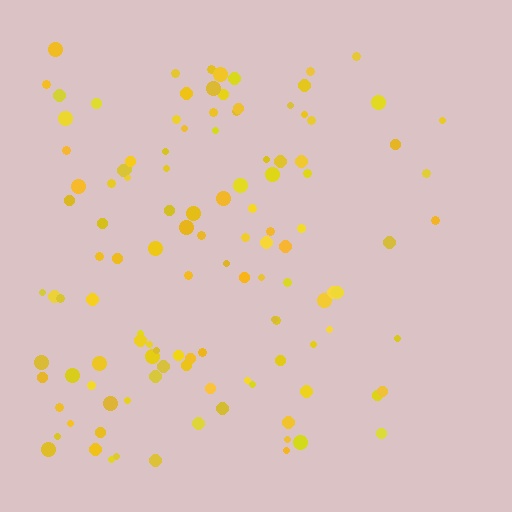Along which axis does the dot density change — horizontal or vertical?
Horizontal.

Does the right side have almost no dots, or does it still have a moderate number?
Still a moderate number, just noticeably fewer than the left.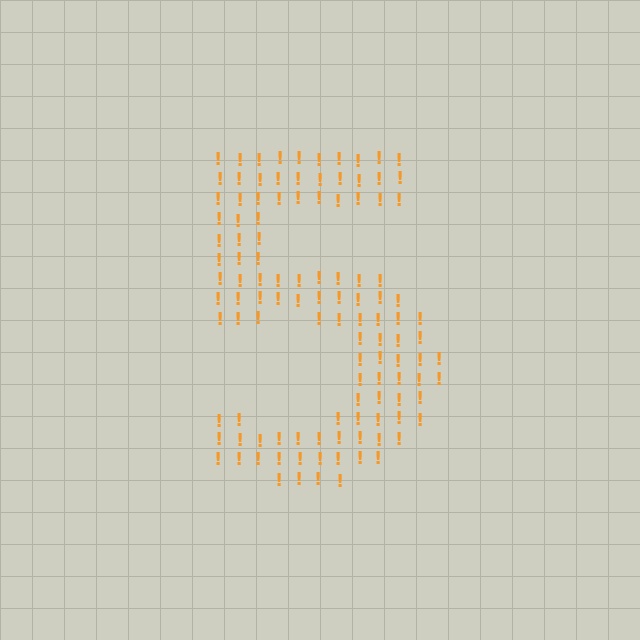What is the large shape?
The large shape is the digit 5.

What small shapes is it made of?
It is made of small exclamation marks.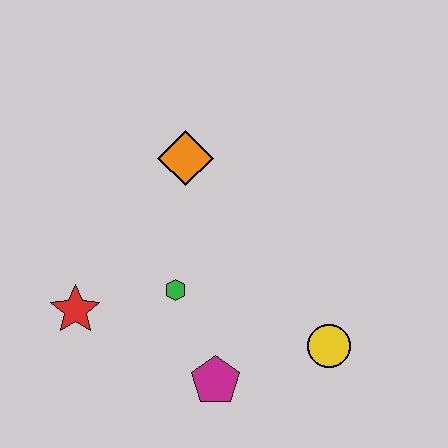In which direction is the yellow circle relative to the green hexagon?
The yellow circle is to the right of the green hexagon.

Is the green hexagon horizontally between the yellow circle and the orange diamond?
No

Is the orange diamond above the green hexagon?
Yes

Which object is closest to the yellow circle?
The magenta pentagon is closest to the yellow circle.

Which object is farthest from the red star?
The yellow circle is farthest from the red star.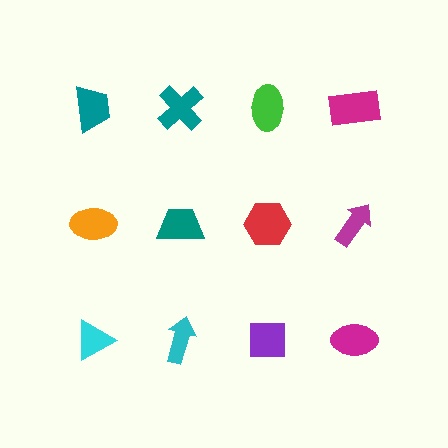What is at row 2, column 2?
A teal trapezoid.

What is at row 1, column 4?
A magenta rectangle.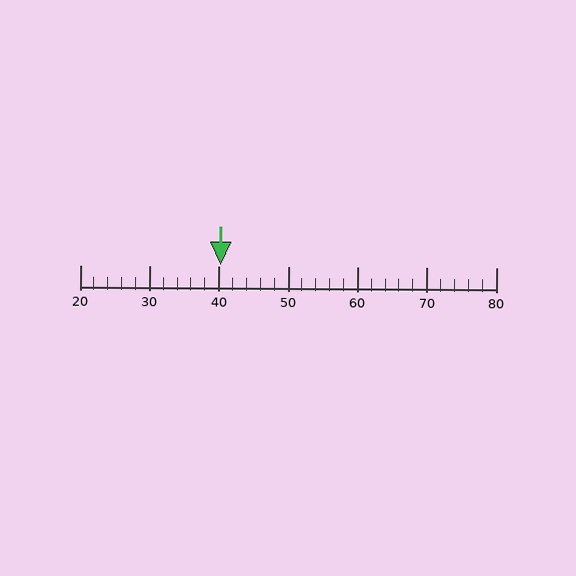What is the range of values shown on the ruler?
The ruler shows values from 20 to 80.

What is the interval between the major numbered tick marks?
The major tick marks are spaced 10 units apart.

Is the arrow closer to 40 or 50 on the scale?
The arrow is closer to 40.